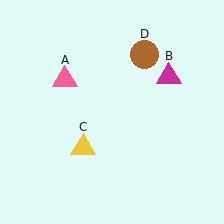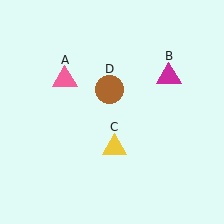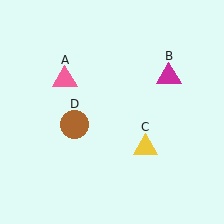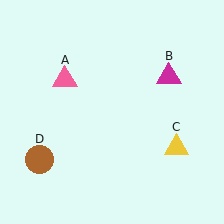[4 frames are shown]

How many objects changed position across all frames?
2 objects changed position: yellow triangle (object C), brown circle (object D).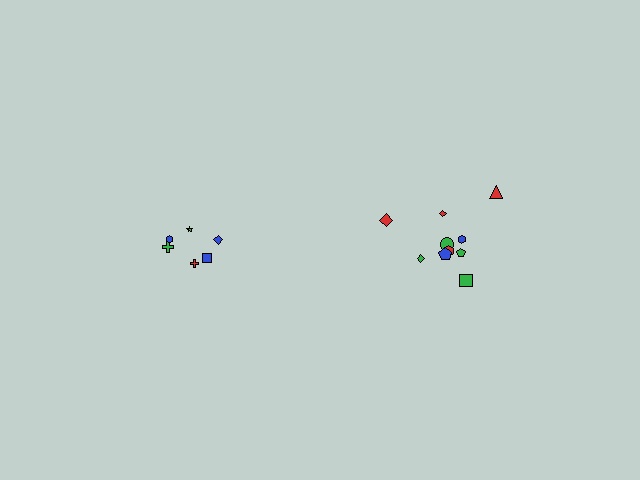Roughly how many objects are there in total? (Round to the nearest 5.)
Roughly 15 objects in total.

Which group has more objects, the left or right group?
The right group.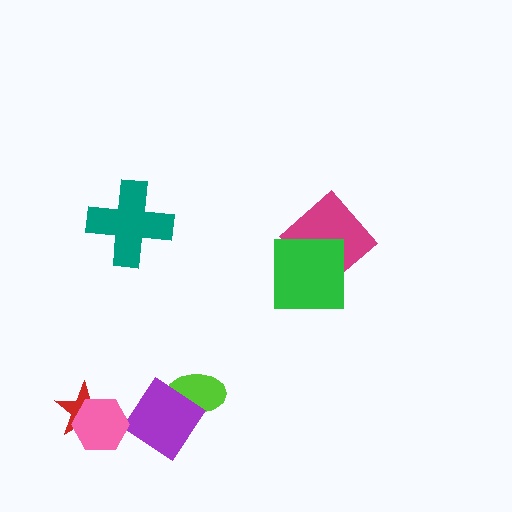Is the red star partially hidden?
Yes, it is partially covered by another shape.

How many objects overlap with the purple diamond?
2 objects overlap with the purple diamond.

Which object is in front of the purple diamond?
The pink hexagon is in front of the purple diamond.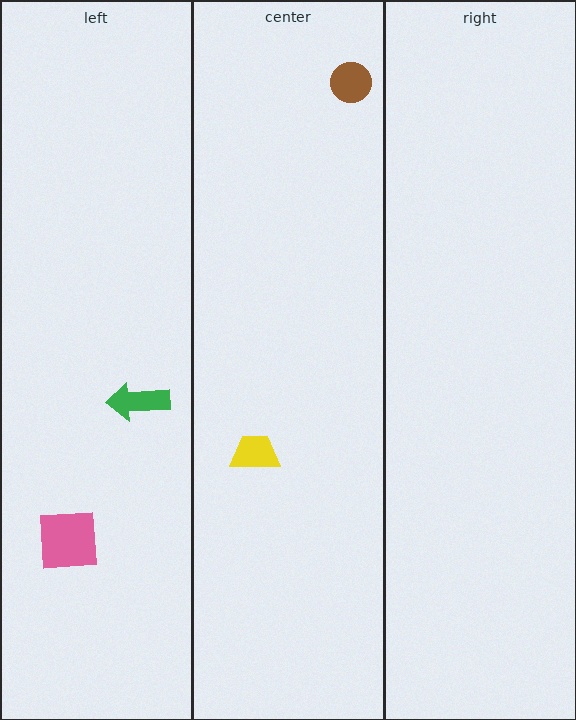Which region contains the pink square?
The left region.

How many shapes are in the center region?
2.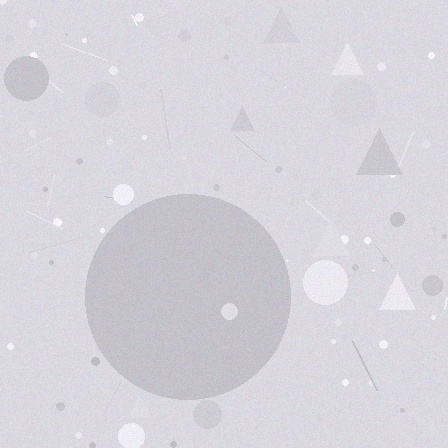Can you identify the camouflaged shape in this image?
The camouflaged shape is a circle.